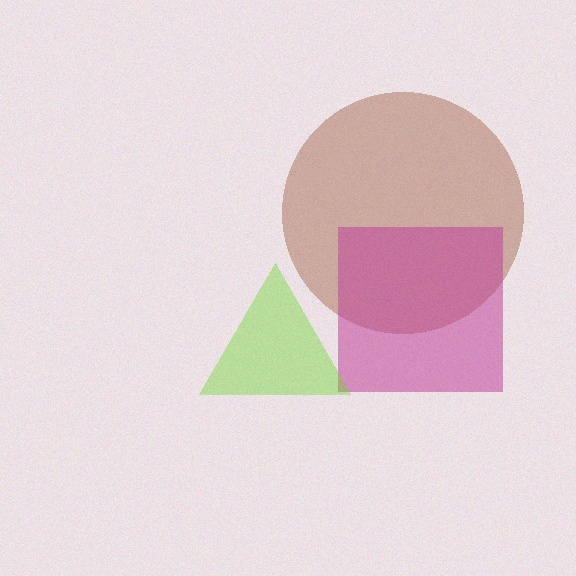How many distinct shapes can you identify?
There are 3 distinct shapes: a brown circle, a magenta square, a lime triangle.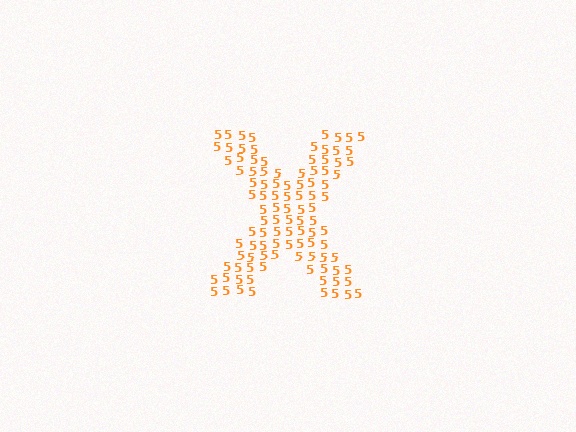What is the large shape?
The large shape is the letter X.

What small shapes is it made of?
It is made of small digit 5's.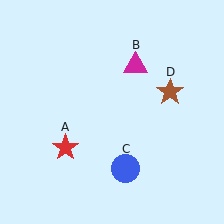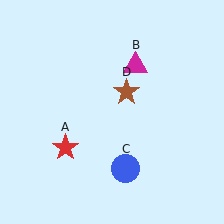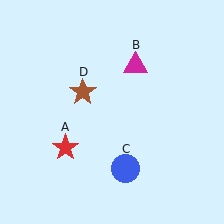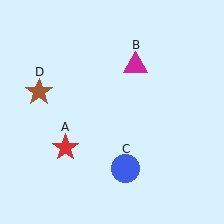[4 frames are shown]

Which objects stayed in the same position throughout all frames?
Red star (object A) and magenta triangle (object B) and blue circle (object C) remained stationary.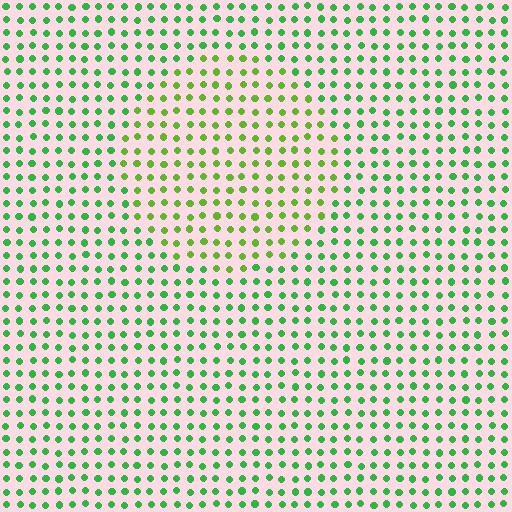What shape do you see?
I see a circle.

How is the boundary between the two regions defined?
The boundary is defined purely by a slight shift in hue (about 32 degrees). Spacing, size, and orientation are identical on both sides.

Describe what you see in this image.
The image is filled with small green elements in a uniform arrangement. A circle-shaped region is visible where the elements are tinted to a slightly different hue, forming a subtle color boundary.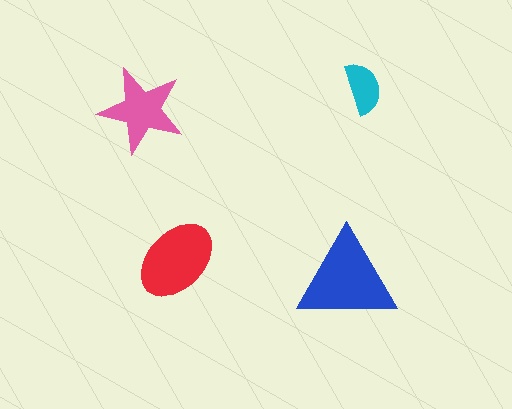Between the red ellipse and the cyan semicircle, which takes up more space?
The red ellipse.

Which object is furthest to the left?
The pink star is leftmost.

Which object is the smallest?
The cyan semicircle.